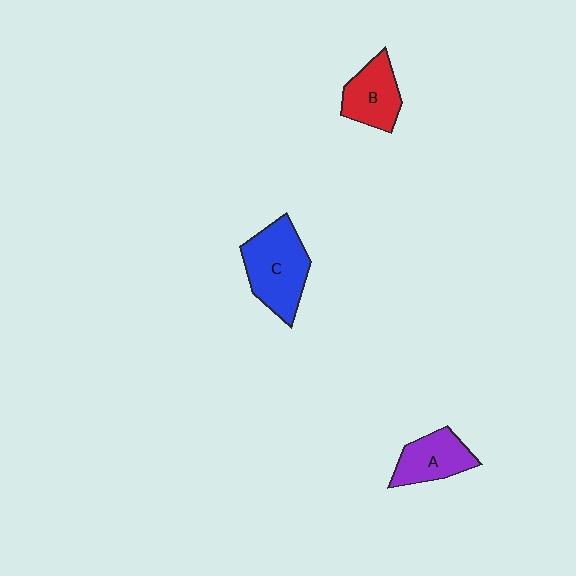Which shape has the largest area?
Shape C (blue).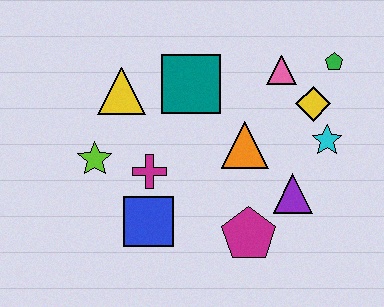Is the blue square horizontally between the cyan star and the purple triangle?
No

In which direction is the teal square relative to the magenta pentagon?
The teal square is above the magenta pentagon.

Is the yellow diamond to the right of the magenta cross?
Yes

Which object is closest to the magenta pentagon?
The purple triangle is closest to the magenta pentagon.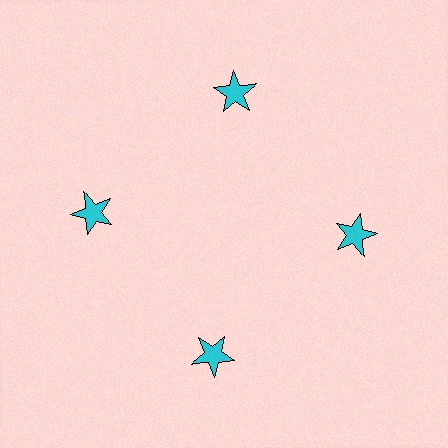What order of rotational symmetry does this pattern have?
This pattern has 4-fold rotational symmetry.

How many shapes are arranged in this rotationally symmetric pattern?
There are 4 shapes, arranged in 4 groups of 1.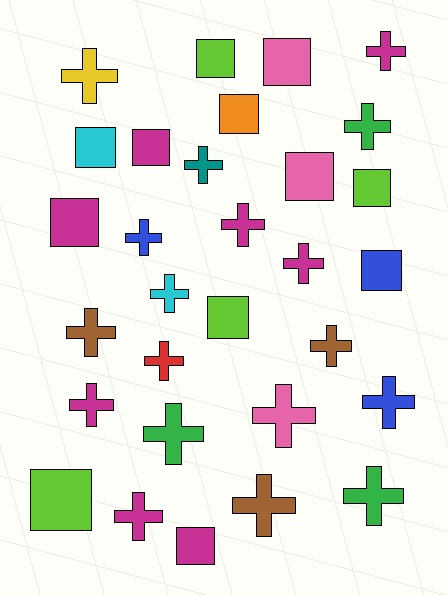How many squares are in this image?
There are 12 squares.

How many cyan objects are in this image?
There are 2 cyan objects.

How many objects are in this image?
There are 30 objects.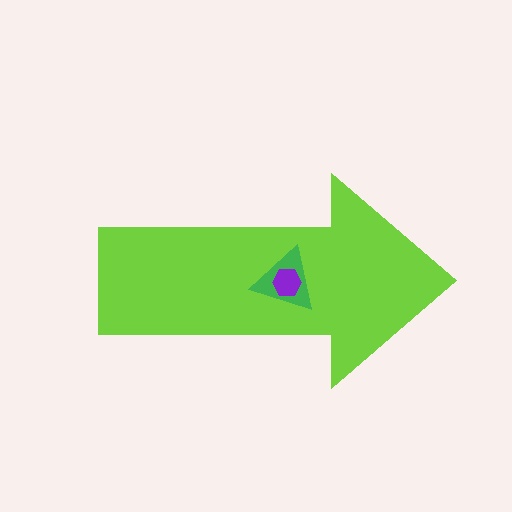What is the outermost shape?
The lime arrow.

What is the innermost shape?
The purple hexagon.